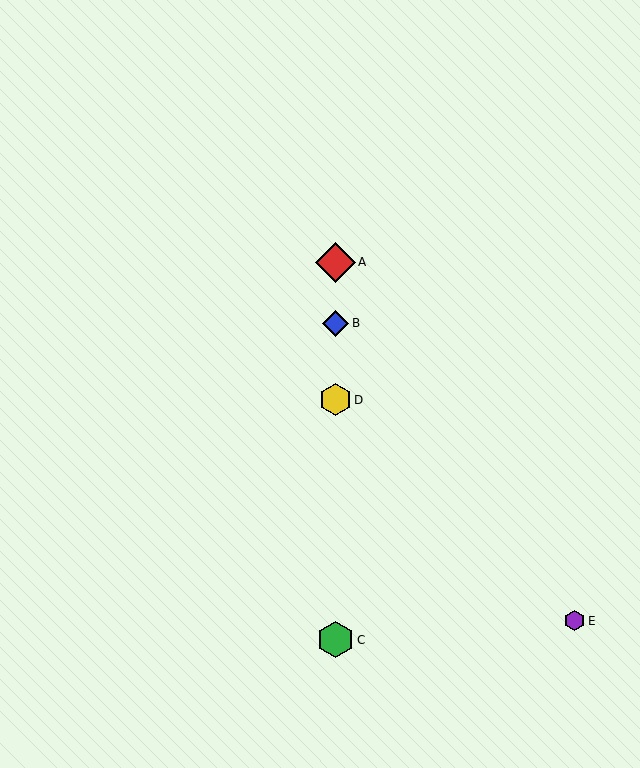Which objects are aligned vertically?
Objects A, B, C, D are aligned vertically.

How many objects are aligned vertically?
4 objects (A, B, C, D) are aligned vertically.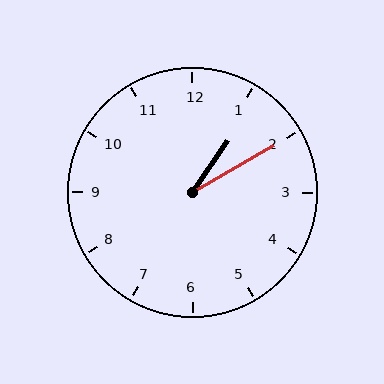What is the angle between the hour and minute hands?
Approximately 25 degrees.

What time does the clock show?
1:10.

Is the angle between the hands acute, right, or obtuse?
It is acute.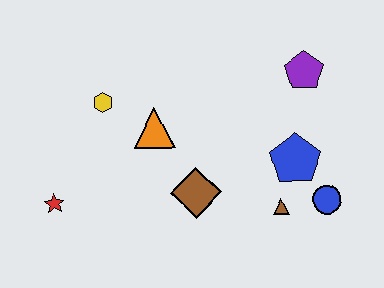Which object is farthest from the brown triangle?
The red star is farthest from the brown triangle.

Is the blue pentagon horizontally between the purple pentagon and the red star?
Yes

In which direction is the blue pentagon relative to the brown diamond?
The blue pentagon is to the right of the brown diamond.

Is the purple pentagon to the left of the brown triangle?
No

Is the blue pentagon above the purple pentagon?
No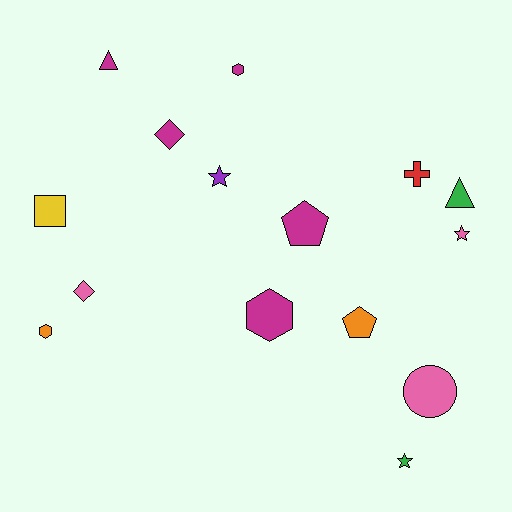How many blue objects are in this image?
There are no blue objects.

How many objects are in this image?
There are 15 objects.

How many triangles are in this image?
There are 2 triangles.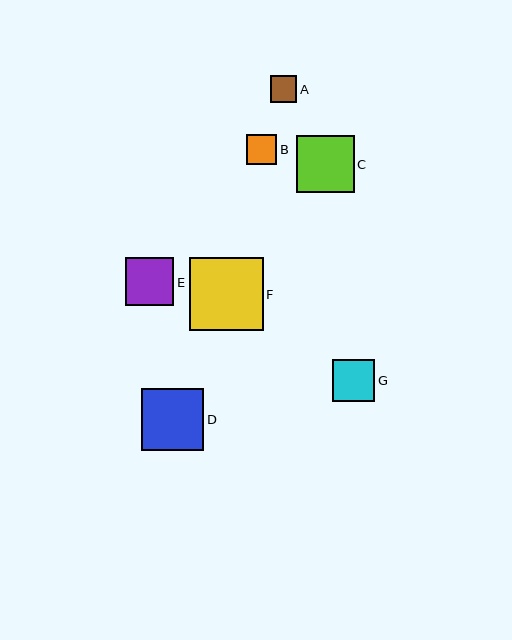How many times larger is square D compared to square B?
Square D is approximately 2.1 times the size of square B.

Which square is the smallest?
Square A is the smallest with a size of approximately 26 pixels.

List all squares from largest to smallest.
From largest to smallest: F, D, C, E, G, B, A.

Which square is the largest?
Square F is the largest with a size of approximately 74 pixels.